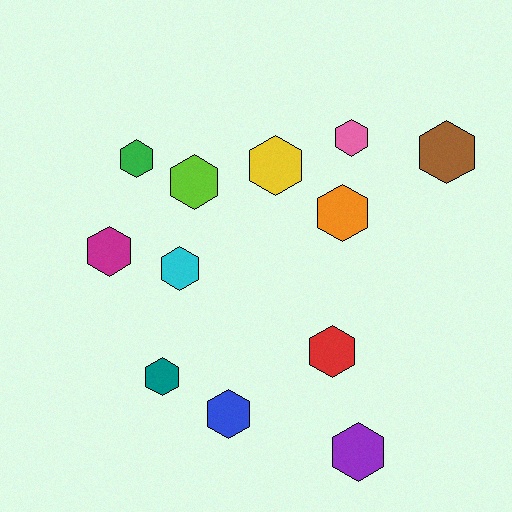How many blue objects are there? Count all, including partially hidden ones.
There is 1 blue object.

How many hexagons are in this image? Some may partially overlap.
There are 12 hexagons.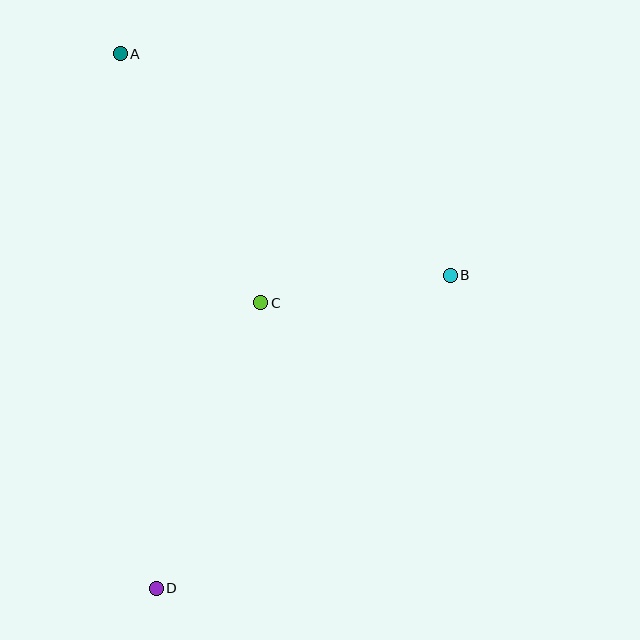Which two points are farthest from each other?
Points A and D are farthest from each other.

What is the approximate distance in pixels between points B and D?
The distance between B and D is approximately 429 pixels.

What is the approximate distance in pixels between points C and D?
The distance between C and D is approximately 304 pixels.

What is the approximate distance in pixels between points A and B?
The distance between A and B is approximately 397 pixels.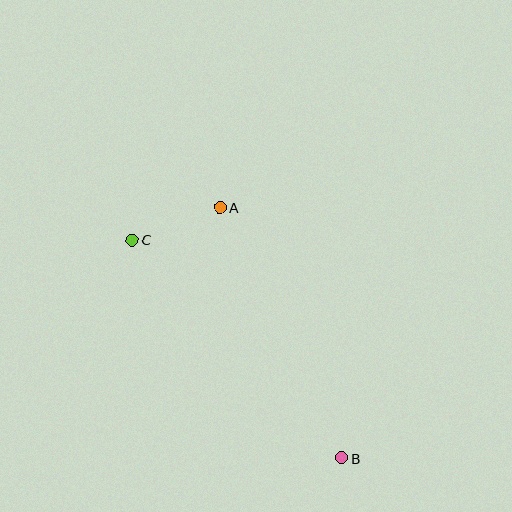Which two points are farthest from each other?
Points B and C are farthest from each other.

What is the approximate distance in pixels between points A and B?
The distance between A and B is approximately 279 pixels.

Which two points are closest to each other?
Points A and C are closest to each other.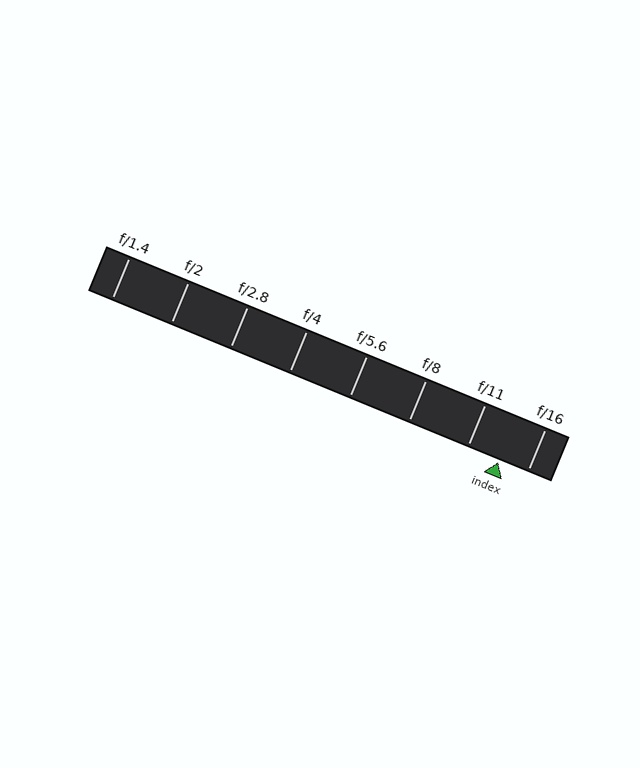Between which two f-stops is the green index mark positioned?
The index mark is between f/11 and f/16.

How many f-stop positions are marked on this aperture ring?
There are 8 f-stop positions marked.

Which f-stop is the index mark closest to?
The index mark is closest to f/16.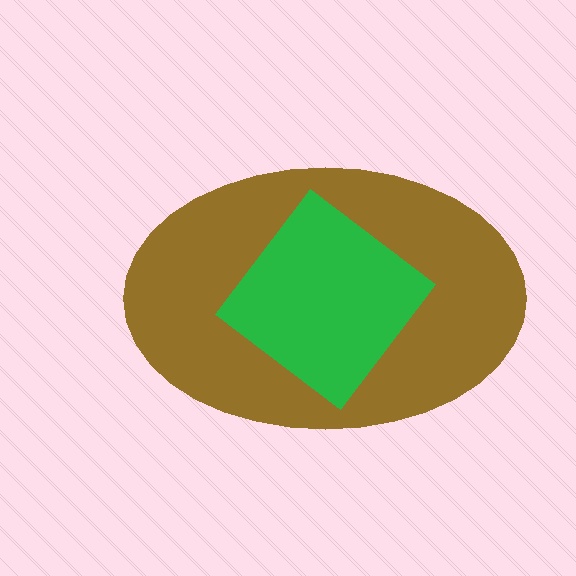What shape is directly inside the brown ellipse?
The green diamond.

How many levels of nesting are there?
2.